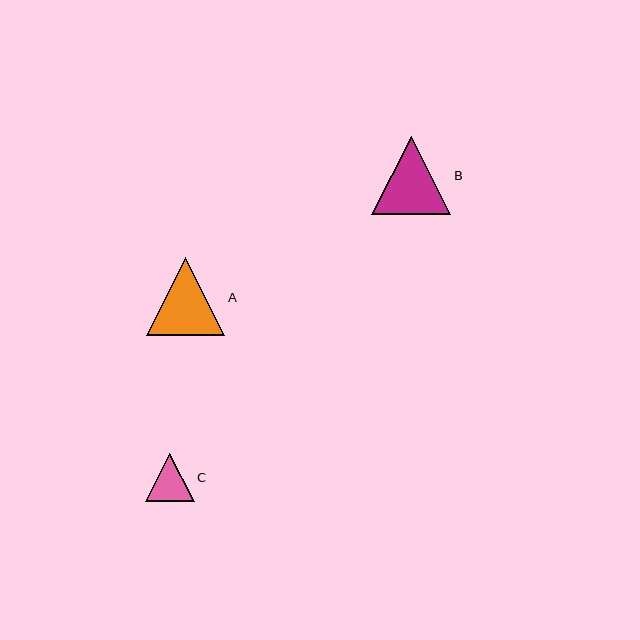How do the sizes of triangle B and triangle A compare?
Triangle B and triangle A are approximately the same size.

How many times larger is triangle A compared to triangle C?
Triangle A is approximately 1.6 times the size of triangle C.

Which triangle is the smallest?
Triangle C is the smallest with a size of approximately 48 pixels.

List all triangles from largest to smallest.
From largest to smallest: B, A, C.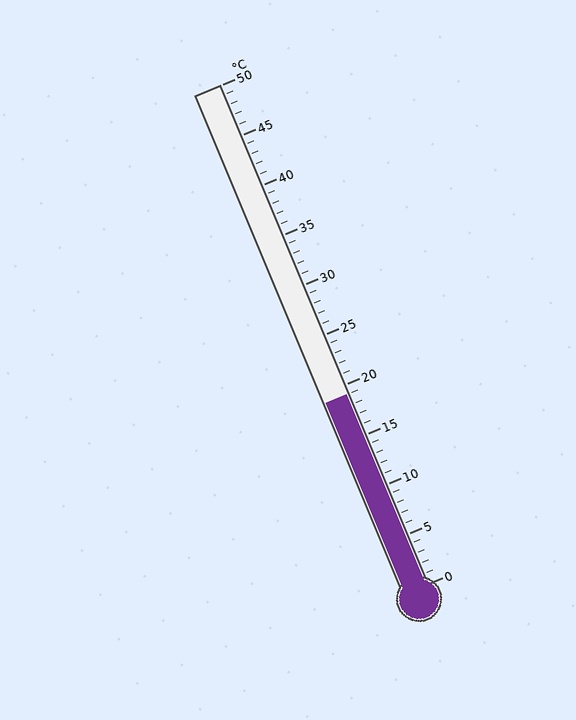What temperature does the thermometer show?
The thermometer shows approximately 19°C.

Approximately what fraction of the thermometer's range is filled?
The thermometer is filled to approximately 40% of its range.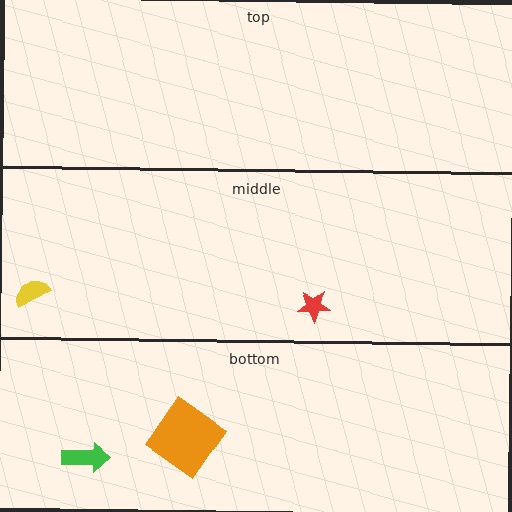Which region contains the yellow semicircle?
The middle region.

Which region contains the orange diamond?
The bottom region.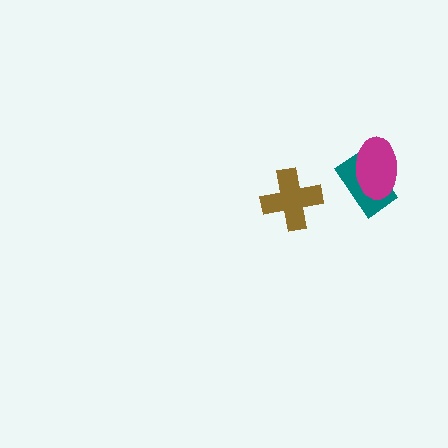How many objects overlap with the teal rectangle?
1 object overlaps with the teal rectangle.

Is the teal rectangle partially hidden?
Yes, it is partially covered by another shape.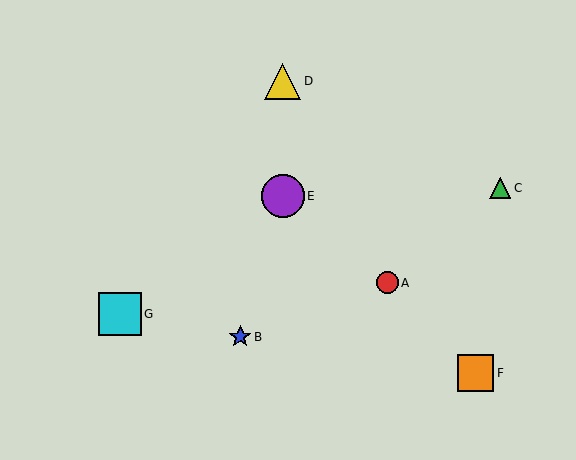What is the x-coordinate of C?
Object C is at x≈500.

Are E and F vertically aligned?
No, E is at x≈283 and F is at x≈475.